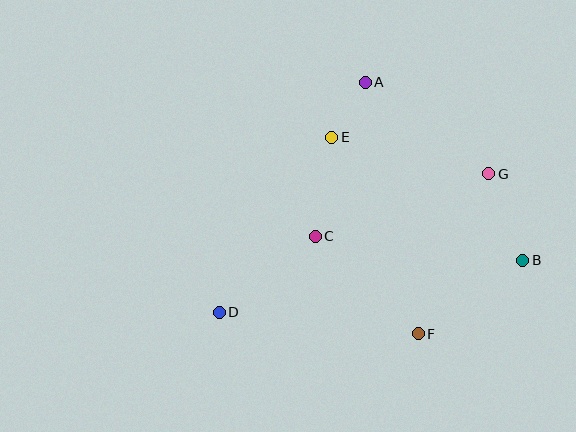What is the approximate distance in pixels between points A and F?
The distance between A and F is approximately 257 pixels.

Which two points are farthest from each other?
Points B and D are farthest from each other.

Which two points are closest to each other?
Points A and E are closest to each other.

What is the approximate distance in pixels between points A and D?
The distance between A and D is approximately 272 pixels.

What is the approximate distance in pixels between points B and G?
The distance between B and G is approximately 93 pixels.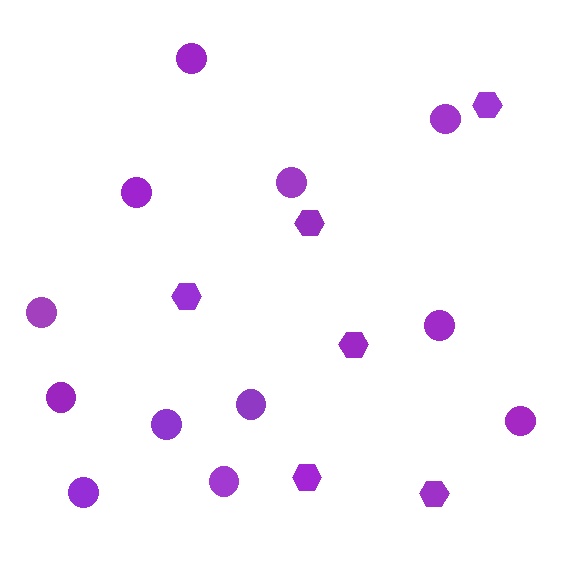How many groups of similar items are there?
There are 2 groups: one group of circles (12) and one group of hexagons (6).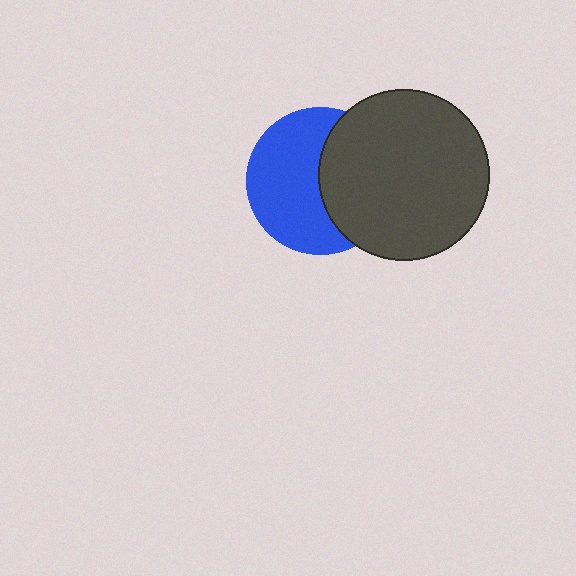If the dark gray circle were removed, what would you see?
You would see the complete blue circle.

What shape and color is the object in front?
The object in front is a dark gray circle.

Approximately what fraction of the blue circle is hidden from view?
Roughly 43% of the blue circle is hidden behind the dark gray circle.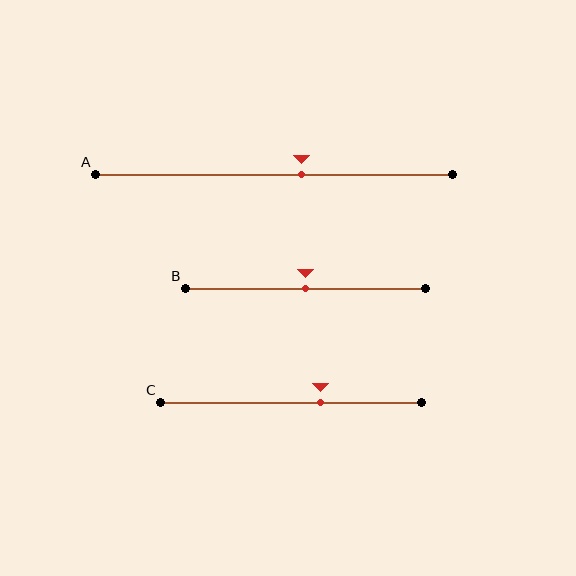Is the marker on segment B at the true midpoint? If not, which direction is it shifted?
Yes, the marker on segment B is at the true midpoint.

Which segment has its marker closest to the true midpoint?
Segment B has its marker closest to the true midpoint.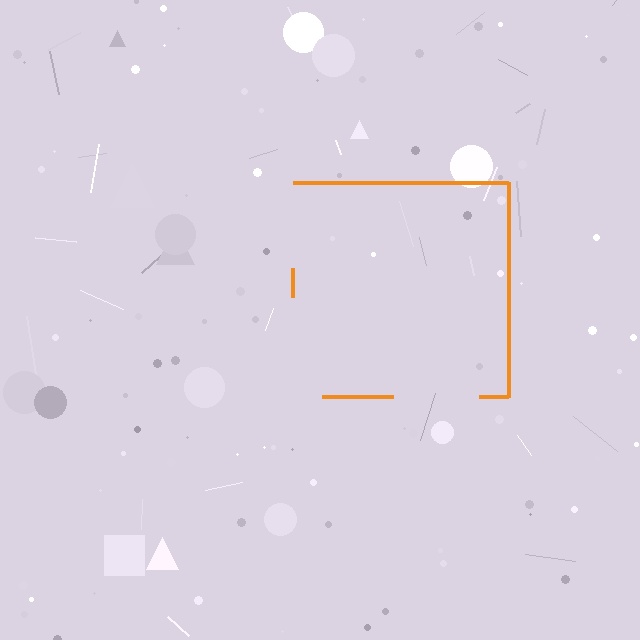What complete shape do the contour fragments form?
The contour fragments form a square.